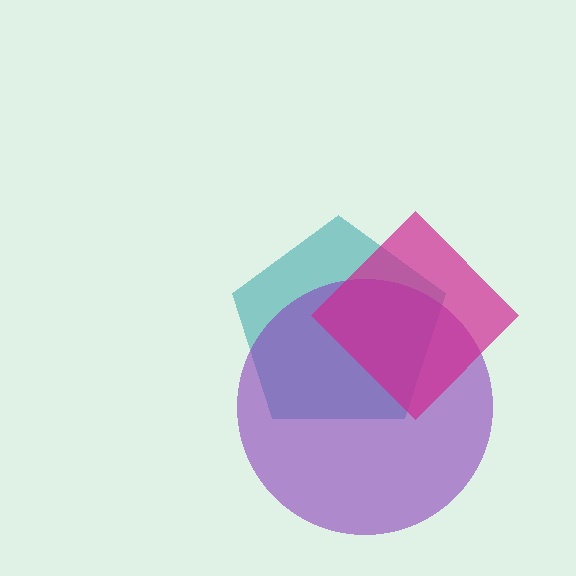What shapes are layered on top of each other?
The layered shapes are: a teal pentagon, a purple circle, a magenta diamond.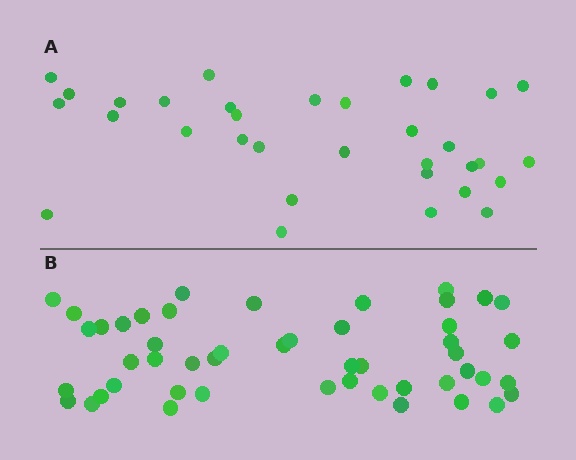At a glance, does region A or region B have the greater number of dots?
Region B (the bottom region) has more dots.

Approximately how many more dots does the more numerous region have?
Region B has approximately 15 more dots than region A.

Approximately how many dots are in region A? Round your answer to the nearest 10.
About 30 dots. (The exact count is 33, which rounds to 30.)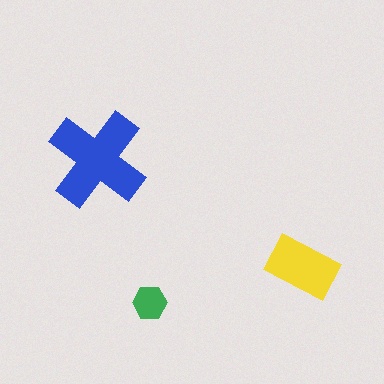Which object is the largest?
The blue cross.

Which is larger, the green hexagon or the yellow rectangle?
The yellow rectangle.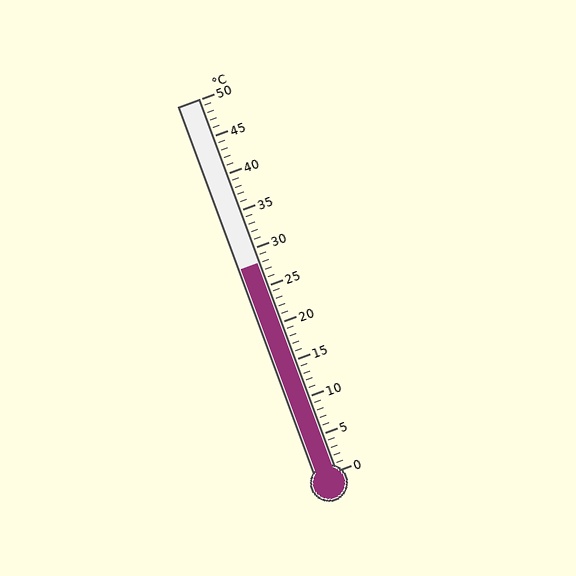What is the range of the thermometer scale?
The thermometer scale ranges from 0°C to 50°C.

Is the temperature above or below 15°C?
The temperature is above 15°C.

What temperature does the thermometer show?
The thermometer shows approximately 28°C.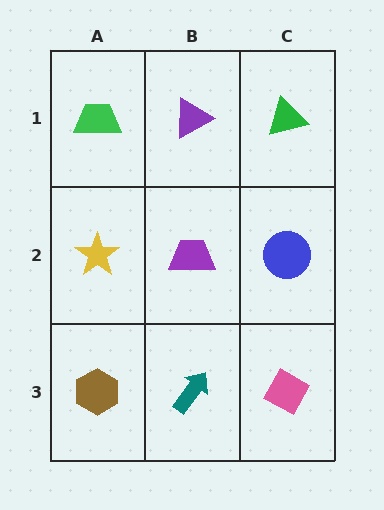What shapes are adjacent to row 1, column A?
A yellow star (row 2, column A), a purple triangle (row 1, column B).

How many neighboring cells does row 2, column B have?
4.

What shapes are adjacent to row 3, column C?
A blue circle (row 2, column C), a teal arrow (row 3, column B).